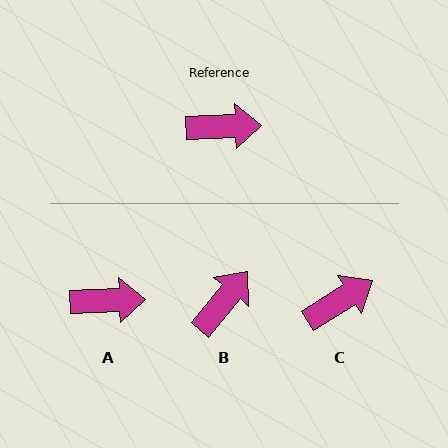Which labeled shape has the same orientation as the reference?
A.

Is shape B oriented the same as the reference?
No, it is off by about 49 degrees.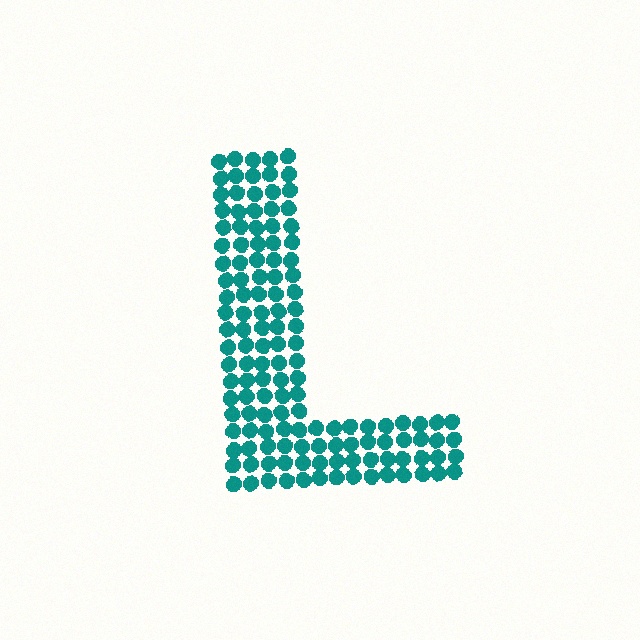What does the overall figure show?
The overall figure shows the letter L.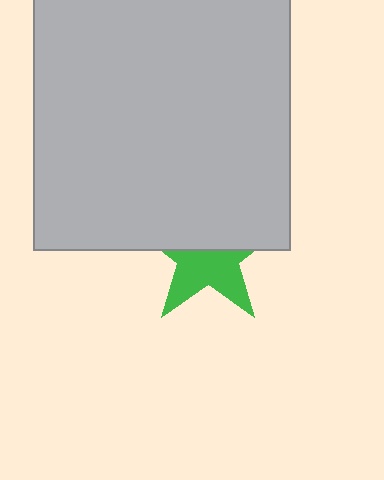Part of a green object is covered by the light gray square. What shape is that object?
It is a star.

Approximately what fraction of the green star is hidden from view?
Roughly 52% of the green star is hidden behind the light gray square.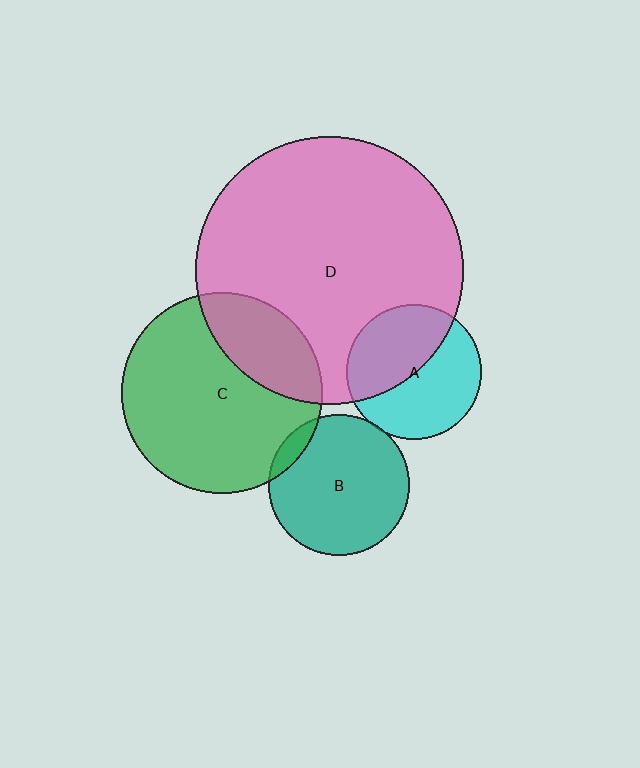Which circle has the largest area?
Circle D (pink).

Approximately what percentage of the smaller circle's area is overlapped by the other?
Approximately 10%.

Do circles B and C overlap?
Yes.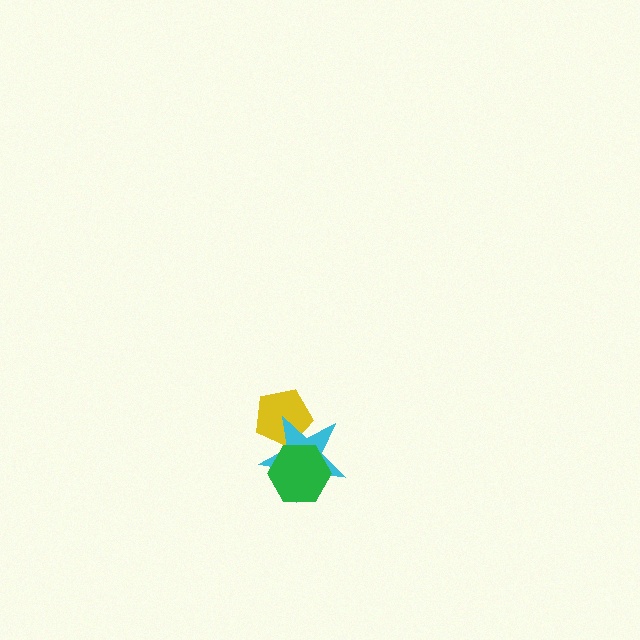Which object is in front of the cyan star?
The green hexagon is in front of the cyan star.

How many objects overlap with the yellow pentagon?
1 object overlaps with the yellow pentagon.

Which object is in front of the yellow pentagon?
The cyan star is in front of the yellow pentagon.